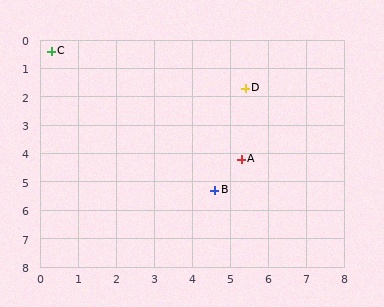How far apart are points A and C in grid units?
Points A and C are about 6.3 grid units apart.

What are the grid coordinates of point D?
Point D is at approximately (5.4, 1.7).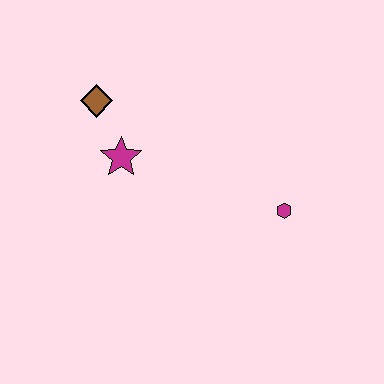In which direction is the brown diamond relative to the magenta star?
The brown diamond is above the magenta star.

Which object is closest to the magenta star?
The brown diamond is closest to the magenta star.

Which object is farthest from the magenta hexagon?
The brown diamond is farthest from the magenta hexagon.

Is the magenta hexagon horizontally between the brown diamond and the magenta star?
No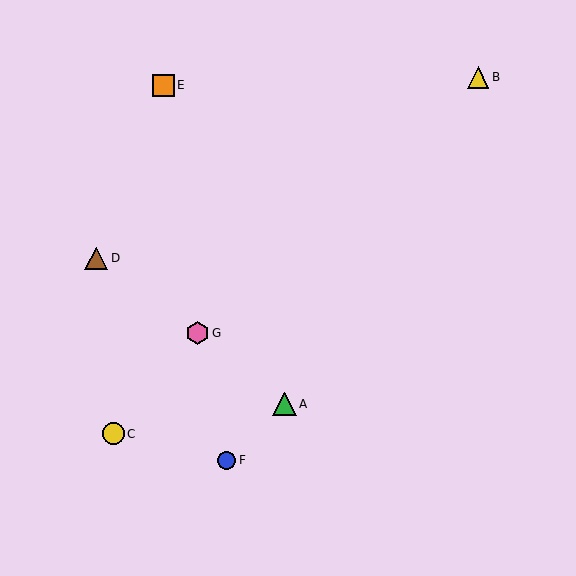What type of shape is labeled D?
Shape D is a brown triangle.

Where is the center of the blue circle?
The center of the blue circle is at (227, 460).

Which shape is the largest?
The green triangle (labeled A) is the largest.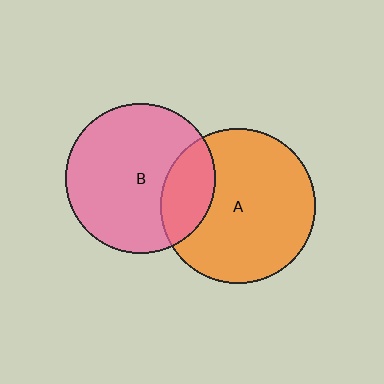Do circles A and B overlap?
Yes.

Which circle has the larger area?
Circle A (orange).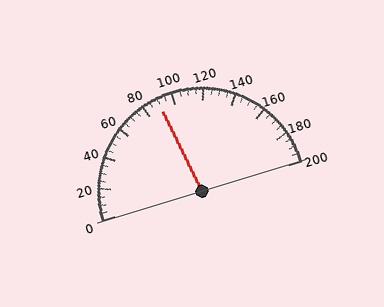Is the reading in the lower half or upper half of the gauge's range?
The reading is in the lower half of the range (0 to 200).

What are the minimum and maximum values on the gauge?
The gauge ranges from 0 to 200.